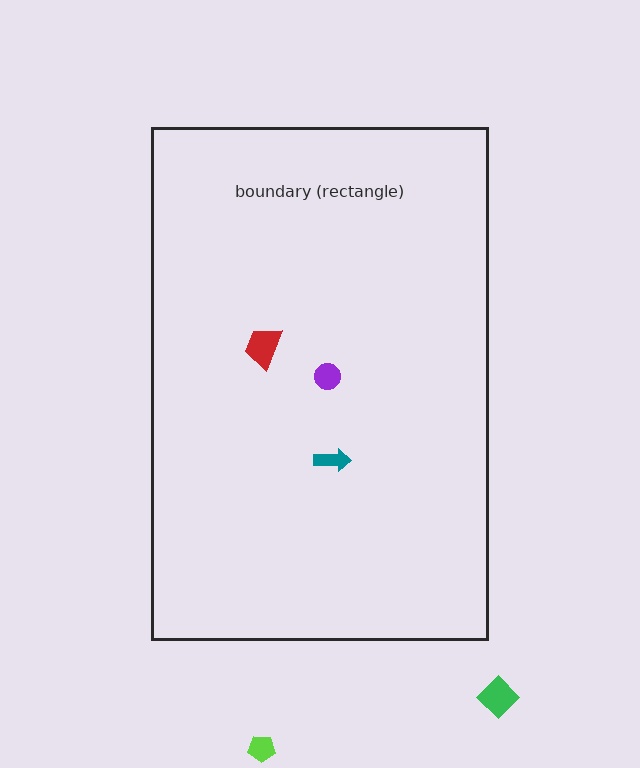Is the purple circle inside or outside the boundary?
Inside.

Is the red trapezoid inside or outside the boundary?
Inside.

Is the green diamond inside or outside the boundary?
Outside.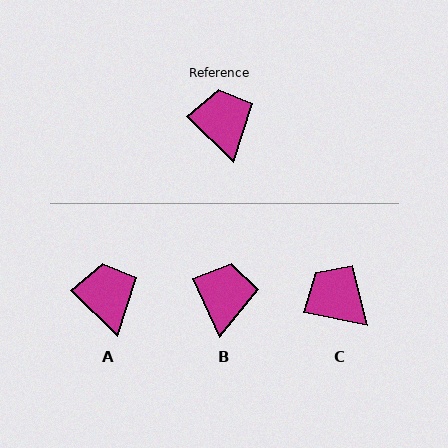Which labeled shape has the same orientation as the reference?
A.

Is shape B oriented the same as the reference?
No, it is off by about 21 degrees.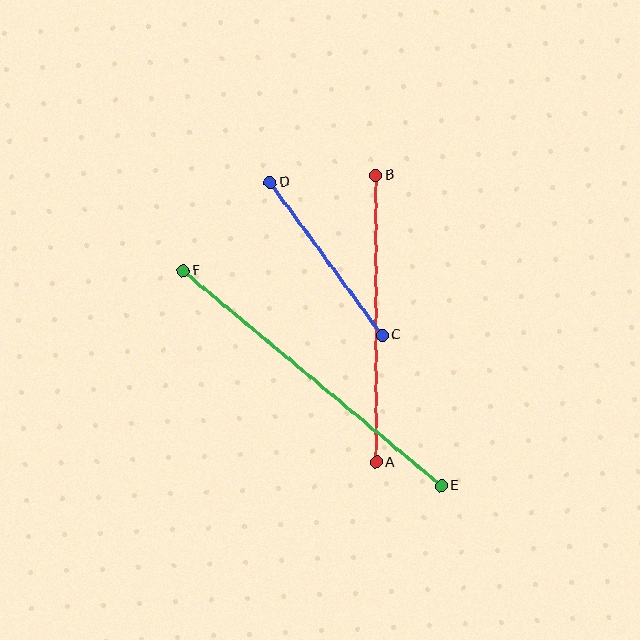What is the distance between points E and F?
The distance is approximately 336 pixels.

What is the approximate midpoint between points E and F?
The midpoint is at approximately (312, 378) pixels.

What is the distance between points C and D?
The distance is approximately 190 pixels.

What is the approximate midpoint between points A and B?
The midpoint is at approximately (376, 319) pixels.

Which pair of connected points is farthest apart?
Points E and F are farthest apart.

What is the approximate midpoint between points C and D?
The midpoint is at approximately (326, 259) pixels.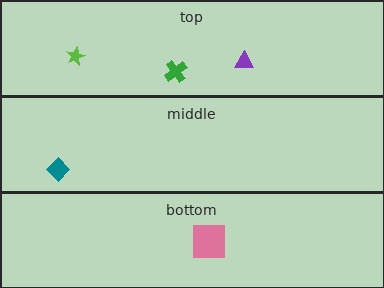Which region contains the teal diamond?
The middle region.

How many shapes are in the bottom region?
1.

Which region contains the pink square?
The bottom region.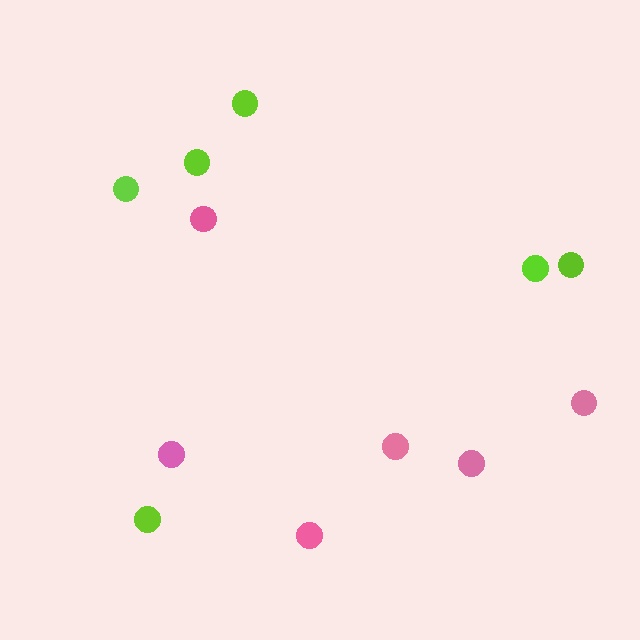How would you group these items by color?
There are 2 groups: one group of lime circles (6) and one group of pink circles (6).